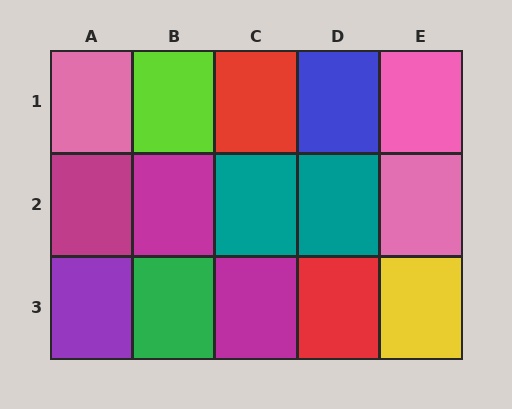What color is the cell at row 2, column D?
Teal.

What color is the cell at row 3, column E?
Yellow.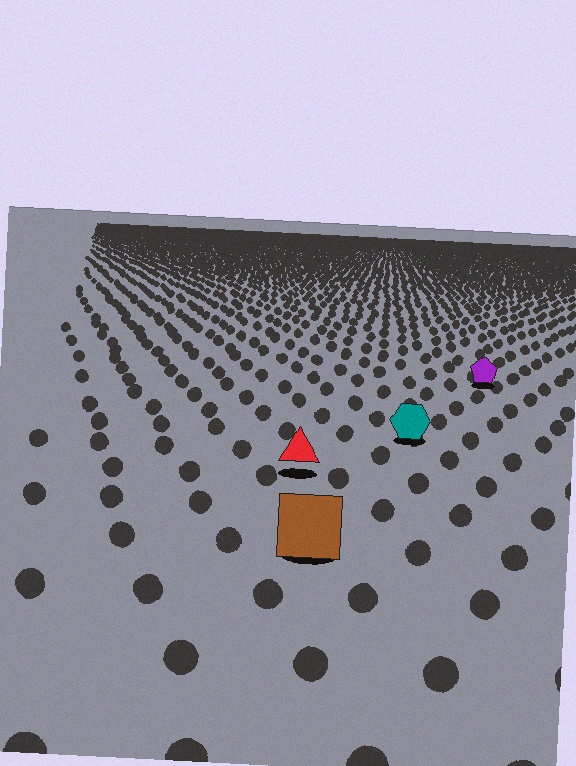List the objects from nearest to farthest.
From nearest to farthest: the brown square, the red triangle, the teal hexagon, the purple pentagon.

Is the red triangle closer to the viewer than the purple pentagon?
Yes. The red triangle is closer — you can tell from the texture gradient: the ground texture is coarser near it.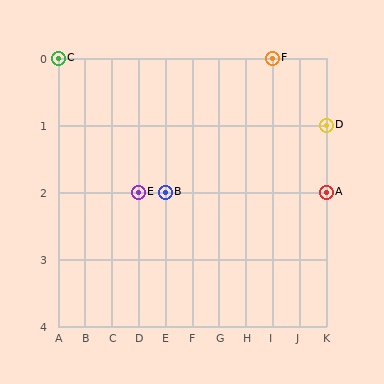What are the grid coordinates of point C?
Point C is at grid coordinates (A, 0).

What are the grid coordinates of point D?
Point D is at grid coordinates (K, 1).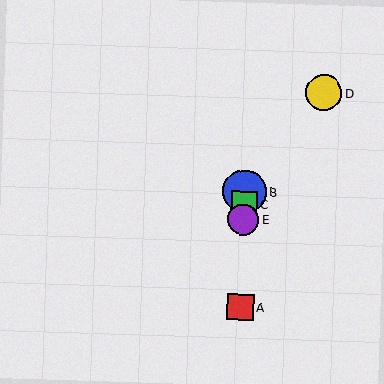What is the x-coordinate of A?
Object A is at x≈241.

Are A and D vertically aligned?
No, A is at x≈241 and D is at x≈324.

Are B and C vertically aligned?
Yes, both are at x≈244.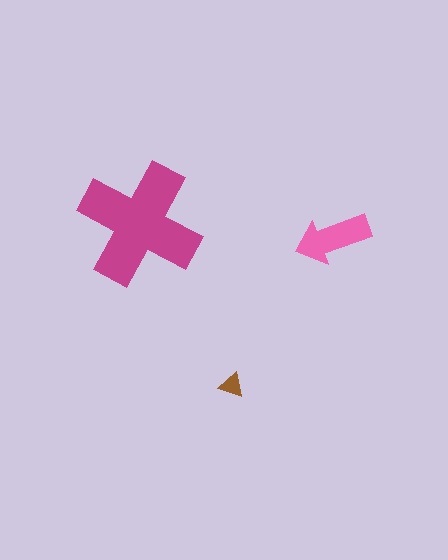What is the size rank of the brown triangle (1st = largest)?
3rd.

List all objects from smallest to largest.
The brown triangle, the pink arrow, the magenta cross.